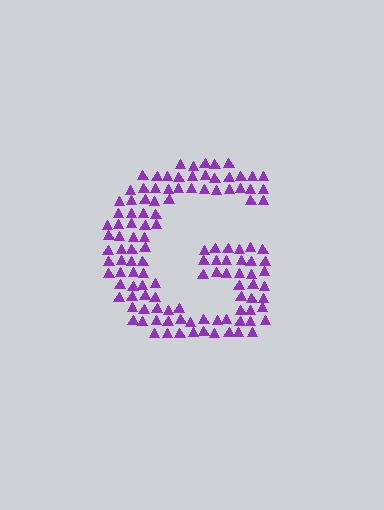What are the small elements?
The small elements are triangles.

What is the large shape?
The large shape is the letter G.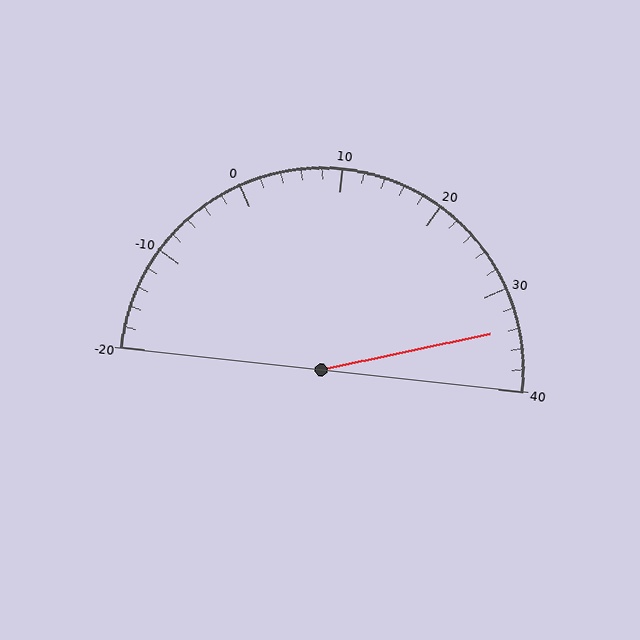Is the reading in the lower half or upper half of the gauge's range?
The reading is in the upper half of the range (-20 to 40).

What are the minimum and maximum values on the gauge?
The gauge ranges from -20 to 40.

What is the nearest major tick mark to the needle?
The nearest major tick mark is 30.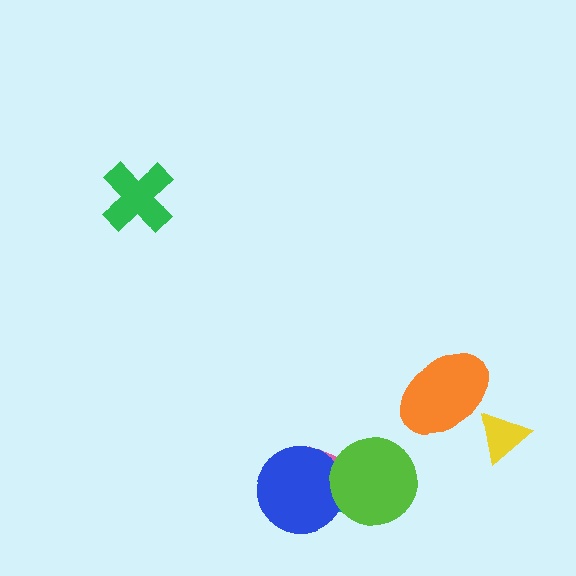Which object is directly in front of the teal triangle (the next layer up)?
The blue circle is directly in front of the teal triangle.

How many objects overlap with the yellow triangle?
1 object overlaps with the yellow triangle.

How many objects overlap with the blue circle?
3 objects overlap with the blue circle.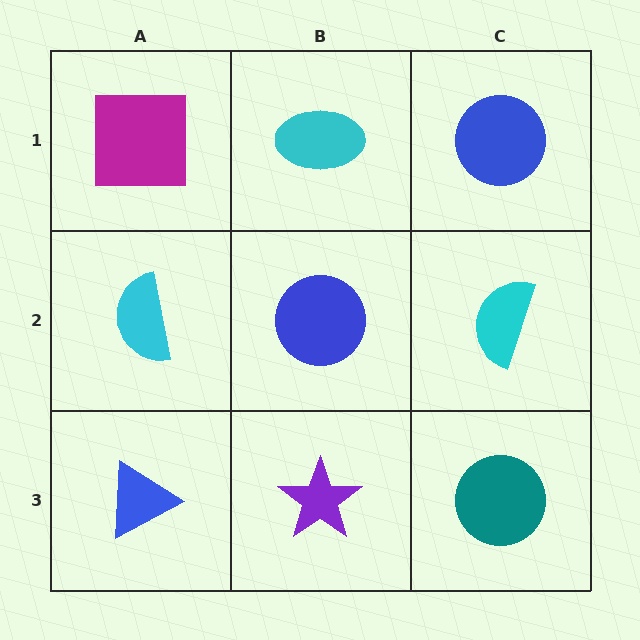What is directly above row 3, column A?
A cyan semicircle.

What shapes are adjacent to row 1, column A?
A cyan semicircle (row 2, column A), a cyan ellipse (row 1, column B).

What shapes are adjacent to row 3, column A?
A cyan semicircle (row 2, column A), a purple star (row 3, column B).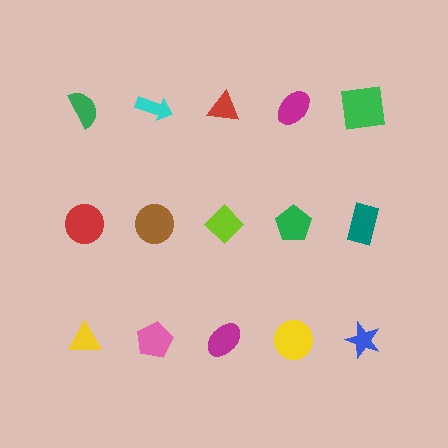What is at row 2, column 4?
A green pentagon.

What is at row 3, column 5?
A blue star.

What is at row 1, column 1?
A green semicircle.